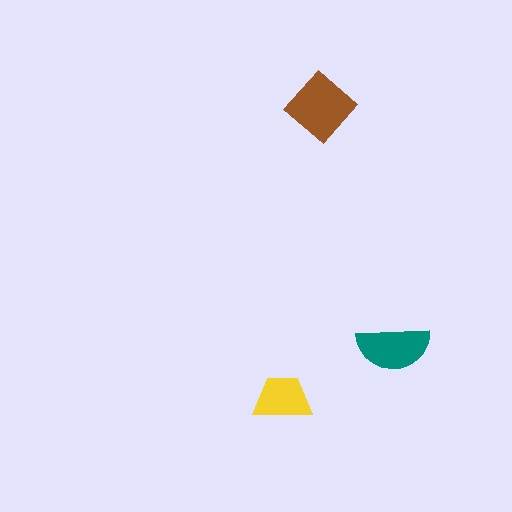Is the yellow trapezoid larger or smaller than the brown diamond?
Smaller.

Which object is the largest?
The brown diamond.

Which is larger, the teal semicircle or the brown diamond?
The brown diamond.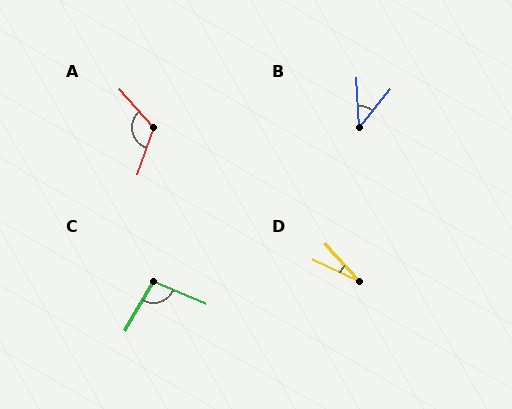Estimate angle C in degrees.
Approximately 97 degrees.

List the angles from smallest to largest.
D (23°), B (42°), C (97°), A (119°).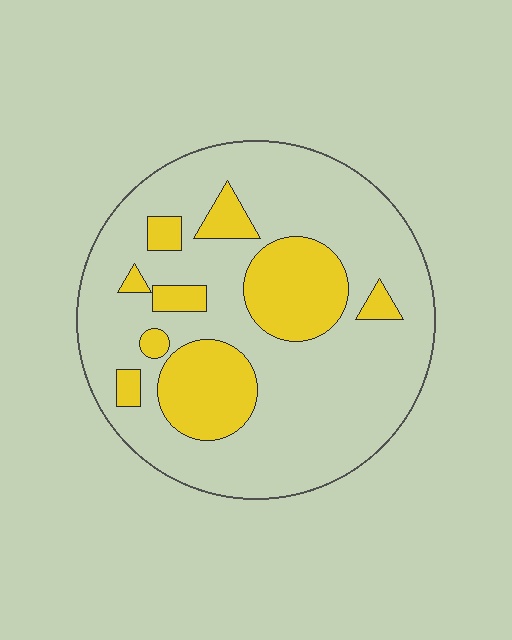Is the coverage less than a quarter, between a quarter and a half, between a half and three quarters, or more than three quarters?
Less than a quarter.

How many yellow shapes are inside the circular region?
9.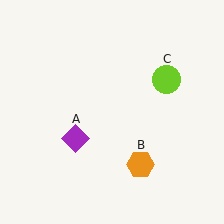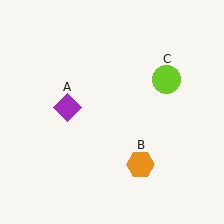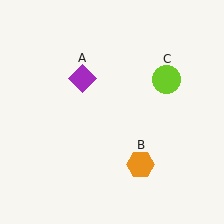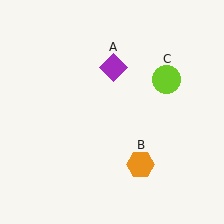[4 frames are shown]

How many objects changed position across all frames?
1 object changed position: purple diamond (object A).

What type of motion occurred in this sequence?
The purple diamond (object A) rotated clockwise around the center of the scene.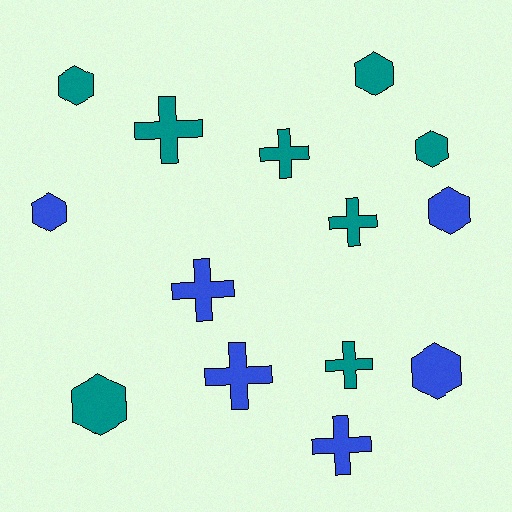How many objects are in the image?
There are 14 objects.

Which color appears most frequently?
Teal, with 8 objects.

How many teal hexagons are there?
There are 4 teal hexagons.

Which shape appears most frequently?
Hexagon, with 7 objects.